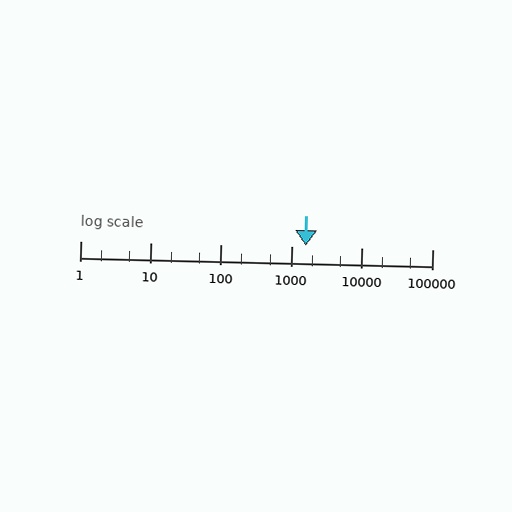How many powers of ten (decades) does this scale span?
The scale spans 5 decades, from 1 to 100000.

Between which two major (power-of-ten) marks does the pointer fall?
The pointer is between 1000 and 10000.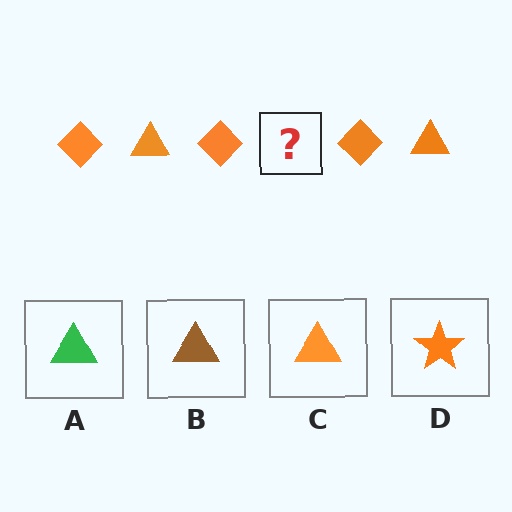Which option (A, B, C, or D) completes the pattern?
C.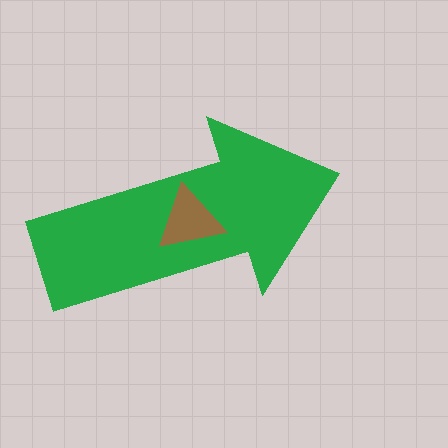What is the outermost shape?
The green arrow.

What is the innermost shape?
The brown triangle.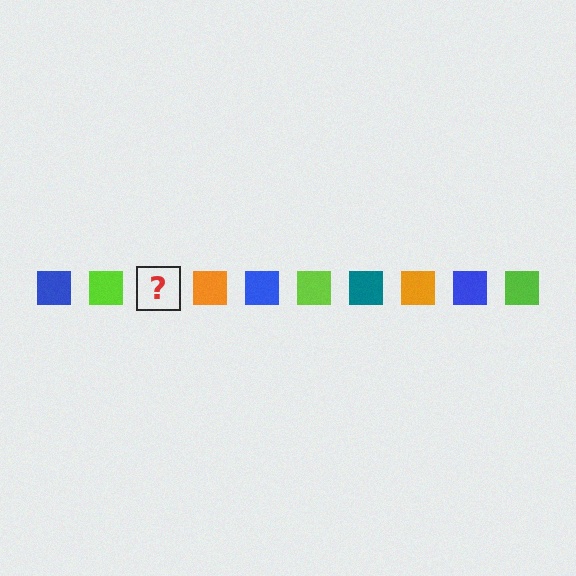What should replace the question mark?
The question mark should be replaced with a teal square.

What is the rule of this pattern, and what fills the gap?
The rule is that the pattern cycles through blue, lime, teal, orange squares. The gap should be filled with a teal square.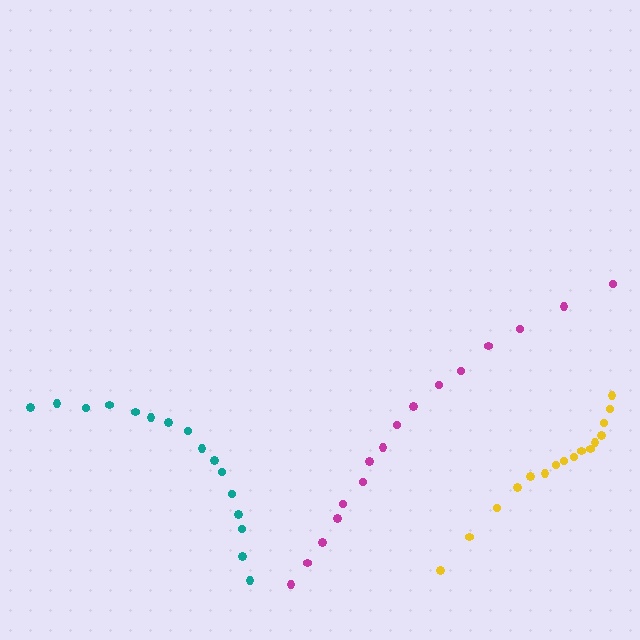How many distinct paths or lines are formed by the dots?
There are 3 distinct paths.